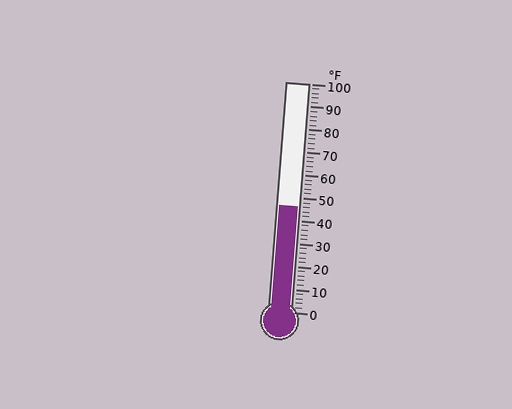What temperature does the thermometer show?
The thermometer shows approximately 46°F.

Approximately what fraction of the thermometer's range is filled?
The thermometer is filled to approximately 45% of its range.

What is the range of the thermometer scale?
The thermometer scale ranges from 0°F to 100°F.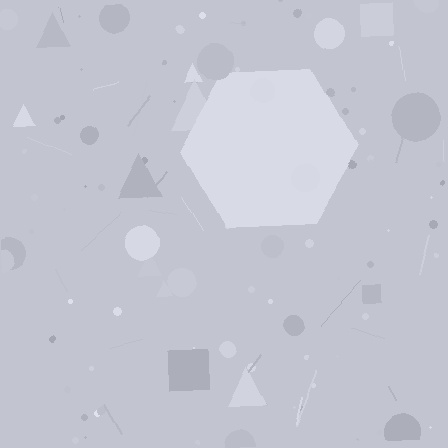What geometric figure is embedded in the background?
A hexagon is embedded in the background.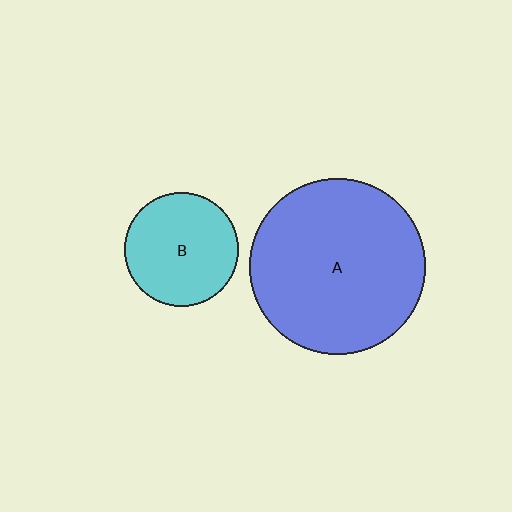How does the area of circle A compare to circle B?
Approximately 2.4 times.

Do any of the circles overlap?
No, none of the circles overlap.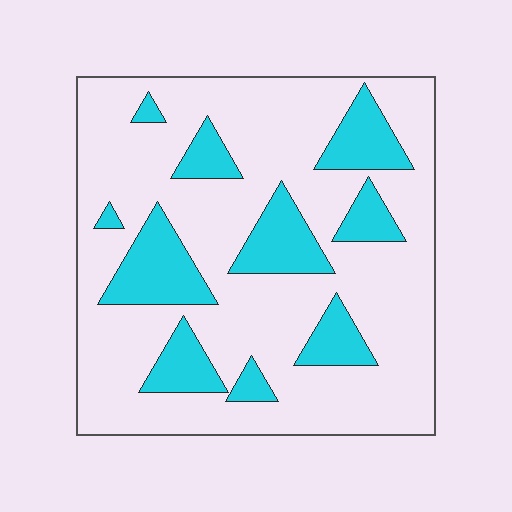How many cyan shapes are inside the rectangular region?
10.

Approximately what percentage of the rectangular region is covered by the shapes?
Approximately 25%.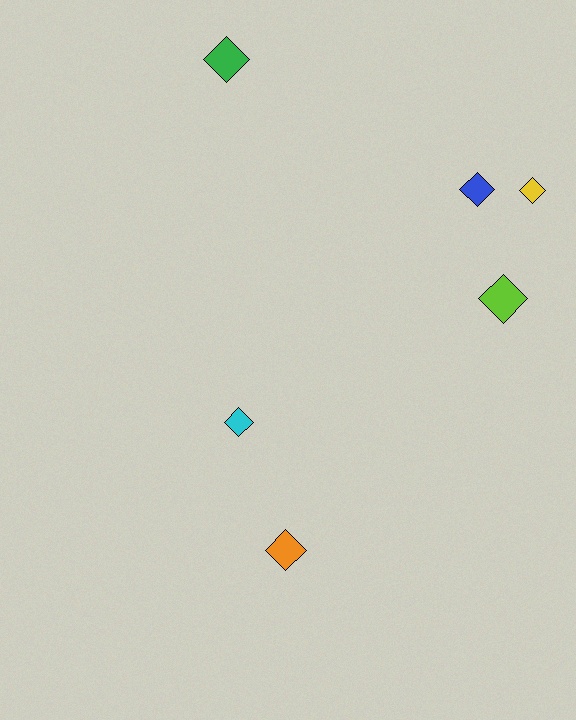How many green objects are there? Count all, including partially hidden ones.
There is 1 green object.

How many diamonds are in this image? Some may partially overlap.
There are 6 diamonds.